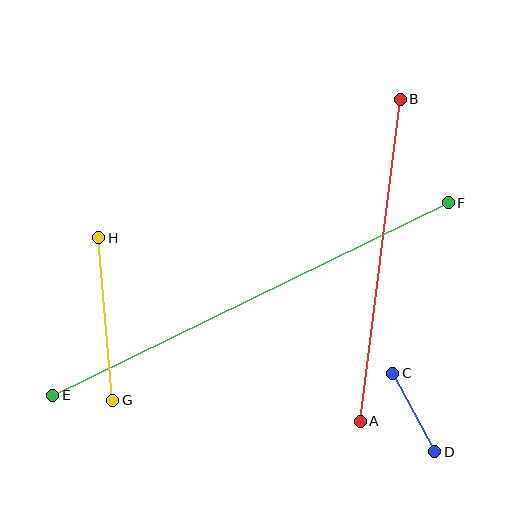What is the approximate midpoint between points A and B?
The midpoint is at approximately (380, 260) pixels.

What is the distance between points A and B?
The distance is approximately 325 pixels.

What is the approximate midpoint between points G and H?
The midpoint is at approximately (106, 319) pixels.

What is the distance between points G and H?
The distance is approximately 163 pixels.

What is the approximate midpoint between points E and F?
The midpoint is at approximately (250, 299) pixels.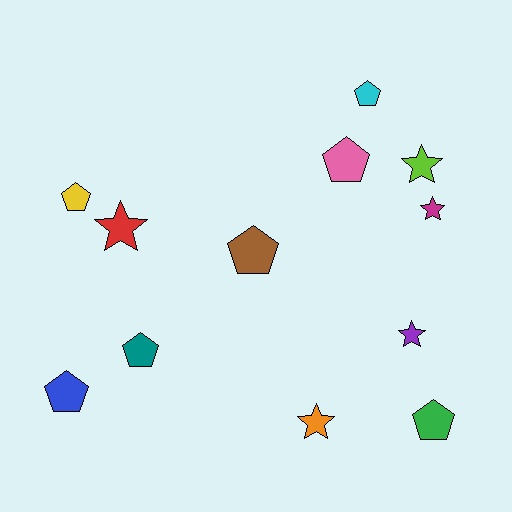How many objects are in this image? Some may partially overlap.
There are 12 objects.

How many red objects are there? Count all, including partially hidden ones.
There is 1 red object.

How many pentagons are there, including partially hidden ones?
There are 7 pentagons.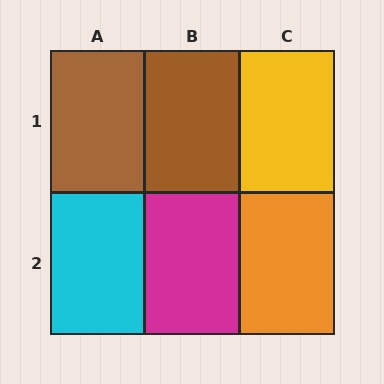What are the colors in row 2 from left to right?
Cyan, magenta, orange.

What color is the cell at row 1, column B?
Brown.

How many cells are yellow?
1 cell is yellow.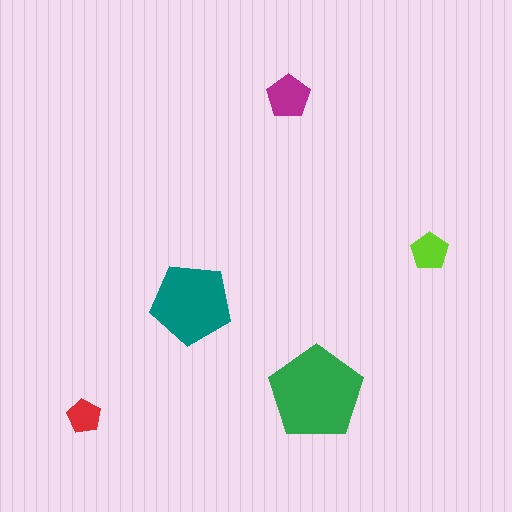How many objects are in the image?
There are 5 objects in the image.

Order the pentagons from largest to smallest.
the green one, the teal one, the magenta one, the lime one, the red one.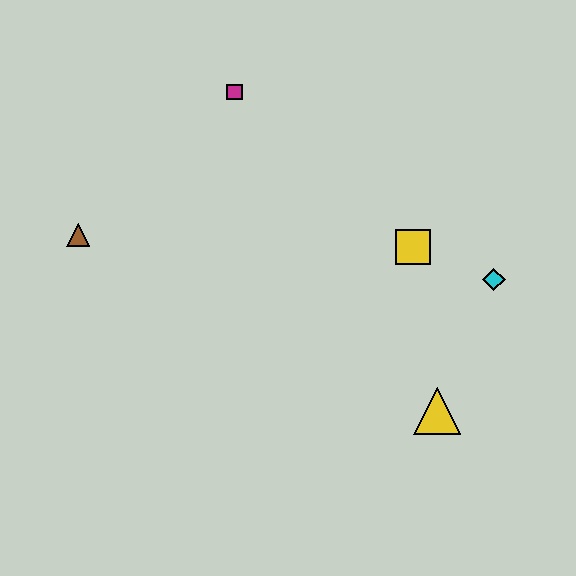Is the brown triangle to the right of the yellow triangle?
No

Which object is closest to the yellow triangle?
The cyan diamond is closest to the yellow triangle.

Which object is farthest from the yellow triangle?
The brown triangle is farthest from the yellow triangle.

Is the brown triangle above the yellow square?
Yes